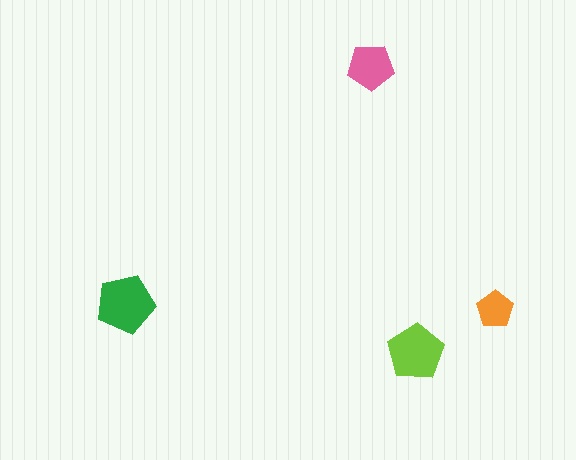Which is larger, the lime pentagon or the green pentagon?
The green one.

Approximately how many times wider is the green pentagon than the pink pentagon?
About 1.5 times wider.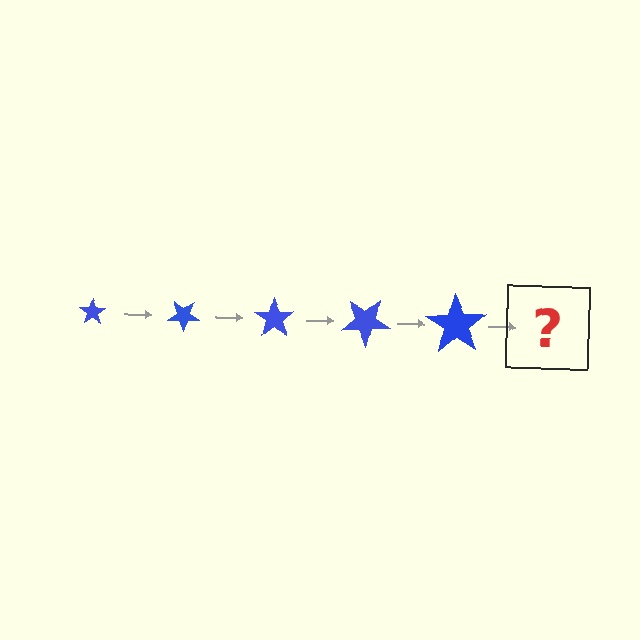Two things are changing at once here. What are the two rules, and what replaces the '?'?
The two rules are that the star grows larger each step and it rotates 35 degrees each step. The '?' should be a star, larger than the previous one and rotated 175 degrees from the start.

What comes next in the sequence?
The next element should be a star, larger than the previous one and rotated 175 degrees from the start.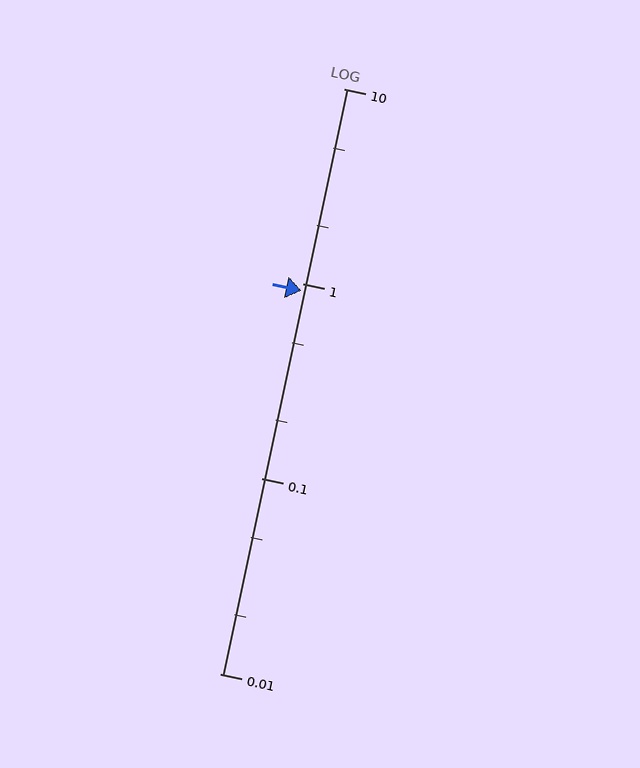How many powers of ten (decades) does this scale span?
The scale spans 3 decades, from 0.01 to 10.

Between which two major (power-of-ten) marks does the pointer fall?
The pointer is between 0.1 and 1.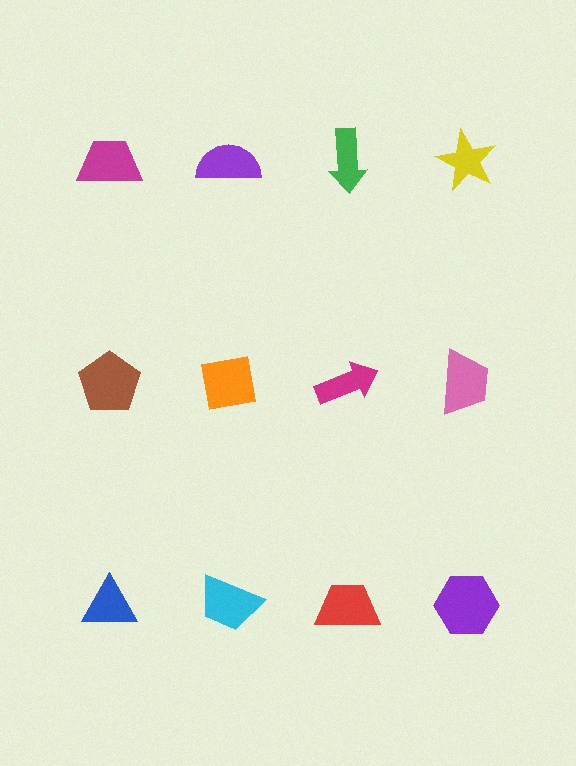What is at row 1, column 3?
A green arrow.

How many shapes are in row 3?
4 shapes.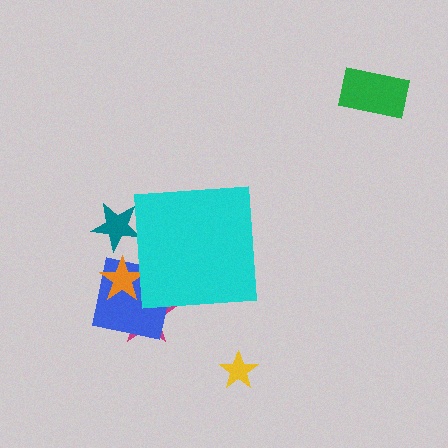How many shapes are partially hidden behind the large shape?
4 shapes are partially hidden.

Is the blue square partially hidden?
Yes, the blue square is partially hidden behind the cyan square.